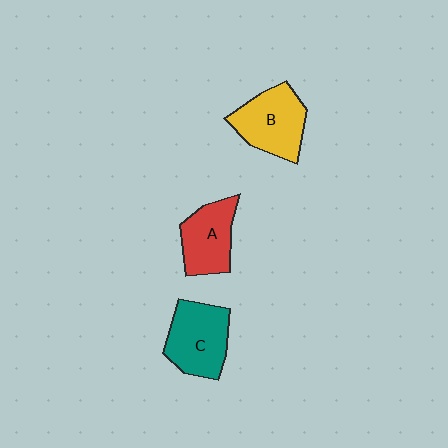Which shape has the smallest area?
Shape A (red).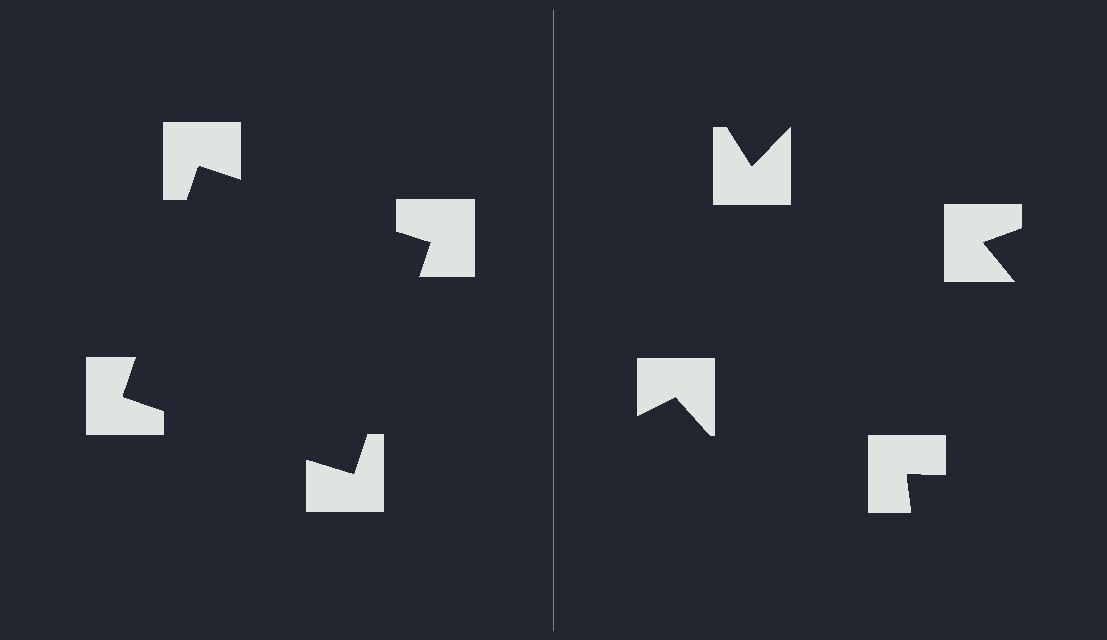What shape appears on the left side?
An illusory square.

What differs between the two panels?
The notched squares are positioned identically on both sides; only the wedge orientations differ. On the left they align to a square; on the right they are misaligned.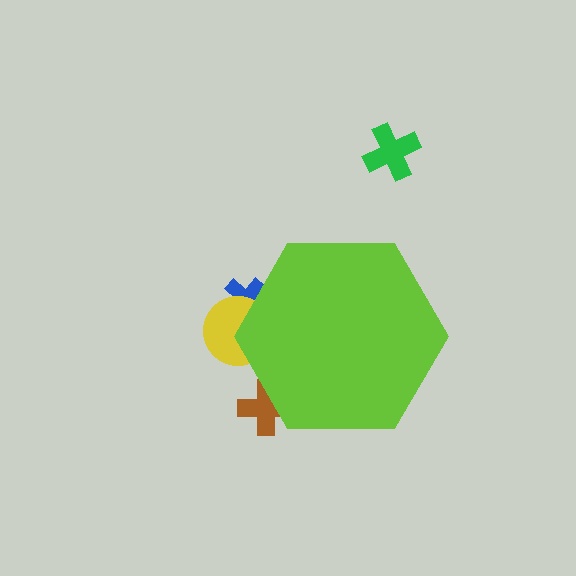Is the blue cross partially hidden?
Yes, the blue cross is partially hidden behind the lime hexagon.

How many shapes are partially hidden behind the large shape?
3 shapes are partially hidden.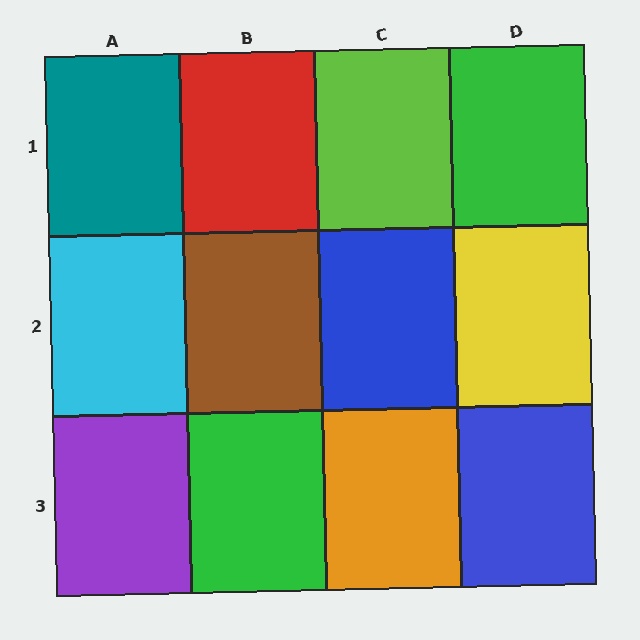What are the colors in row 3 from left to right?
Purple, green, orange, blue.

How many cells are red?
1 cell is red.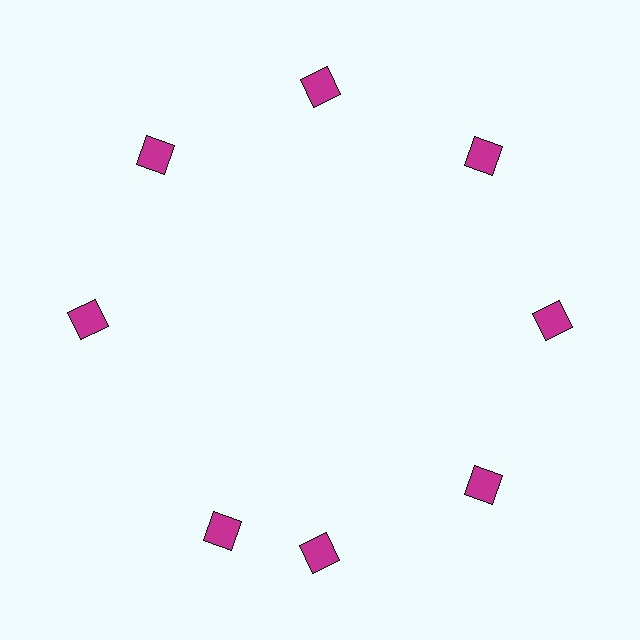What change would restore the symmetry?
The symmetry would be restored by rotating it back into even spacing with its neighbors so that all 8 diamonds sit at equal angles and equal distance from the center.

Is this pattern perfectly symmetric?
No. The 8 magenta diamonds are arranged in a ring, but one element near the 8 o'clock position is rotated out of alignment along the ring, breaking the 8-fold rotational symmetry.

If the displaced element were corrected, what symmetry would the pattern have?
It would have 8-fold rotational symmetry — the pattern would map onto itself every 45 degrees.